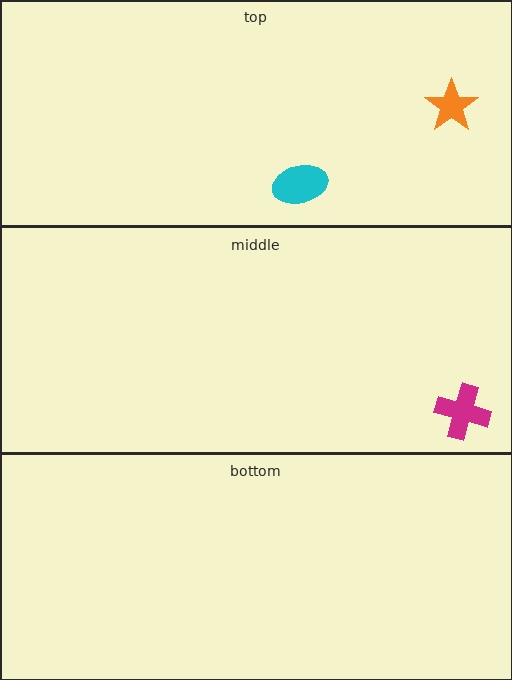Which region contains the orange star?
The top region.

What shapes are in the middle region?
The magenta cross.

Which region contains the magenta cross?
The middle region.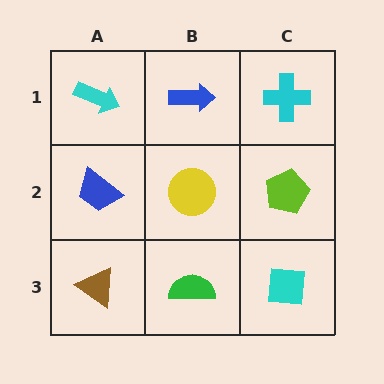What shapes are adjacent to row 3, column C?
A lime pentagon (row 2, column C), a green semicircle (row 3, column B).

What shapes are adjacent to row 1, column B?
A yellow circle (row 2, column B), a cyan arrow (row 1, column A), a cyan cross (row 1, column C).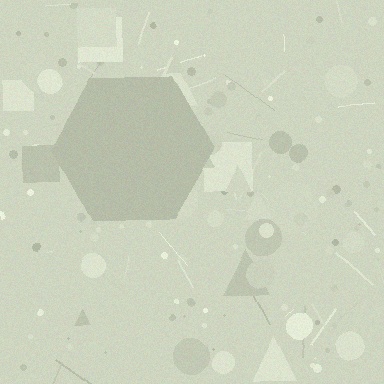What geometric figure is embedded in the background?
A hexagon is embedded in the background.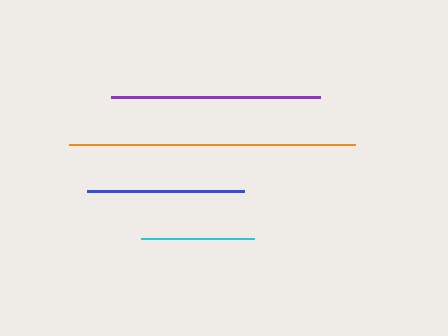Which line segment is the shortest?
The cyan line is the shortest at approximately 113 pixels.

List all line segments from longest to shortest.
From longest to shortest: orange, purple, blue, cyan.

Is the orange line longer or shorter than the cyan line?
The orange line is longer than the cyan line.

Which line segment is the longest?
The orange line is the longest at approximately 285 pixels.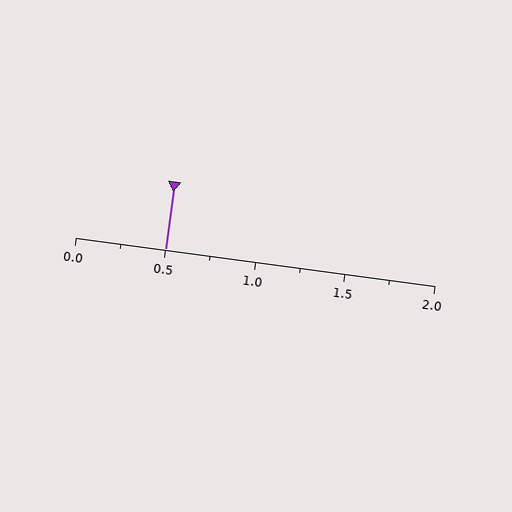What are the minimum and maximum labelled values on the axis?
The axis runs from 0.0 to 2.0.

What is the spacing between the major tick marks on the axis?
The major ticks are spaced 0.5 apart.